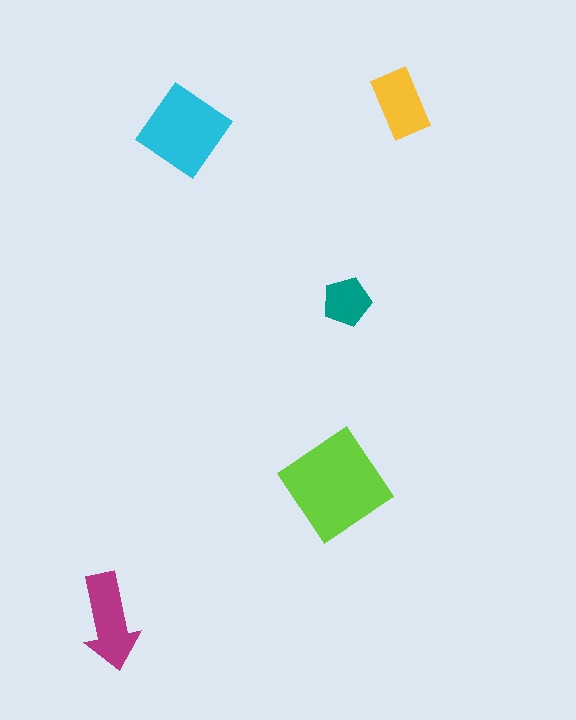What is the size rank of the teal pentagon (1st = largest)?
5th.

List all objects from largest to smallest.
The lime diamond, the cyan diamond, the magenta arrow, the yellow rectangle, the teal pentagon.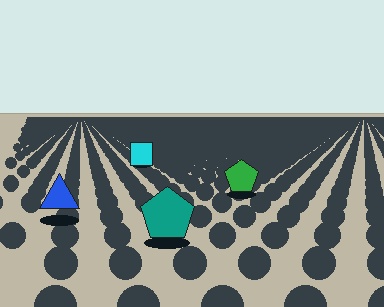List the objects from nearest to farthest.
From nearest to farthest: the teal pentagon, the blue triangle, the green pentagon, the cyan square.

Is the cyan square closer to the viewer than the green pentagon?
No. The green pentagon is closer — you can tell from the texture gradient: the ground texture is coarser near it.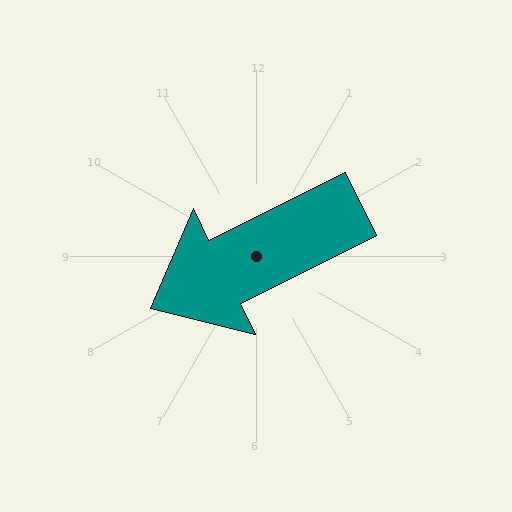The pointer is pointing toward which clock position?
Roughly 8 o'clock.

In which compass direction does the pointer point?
Southwest.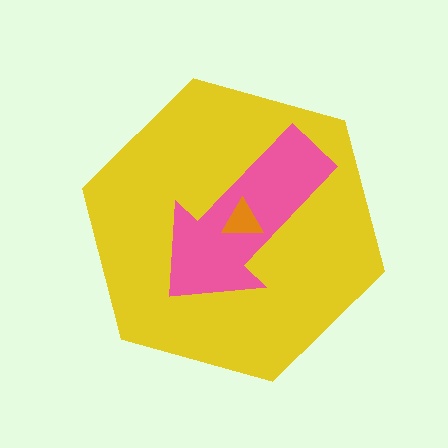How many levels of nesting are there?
3.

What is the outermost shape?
The yellow hexagon.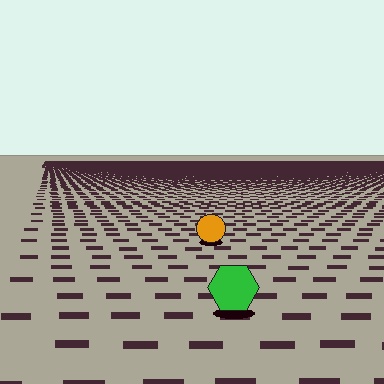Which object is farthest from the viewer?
The orange circle is farthest from the viewer. It appears smaller and the ground texture around it is denser.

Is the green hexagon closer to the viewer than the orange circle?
Yes. The green hexagon is closer — you can tell from the texture gradient: the ground texture is coarser near it.